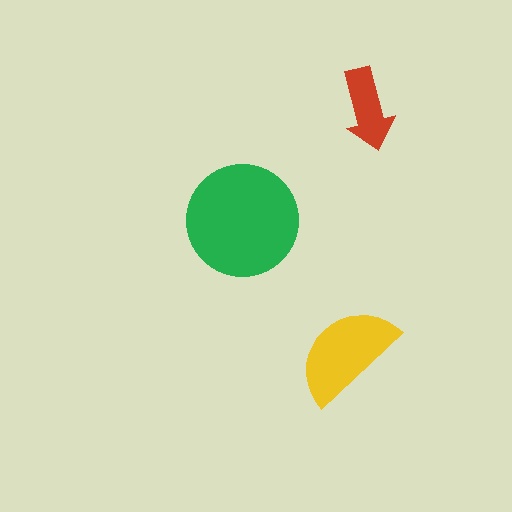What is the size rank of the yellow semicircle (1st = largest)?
2nd.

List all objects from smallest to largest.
The red arrow, the yellow semicircle, the green circle.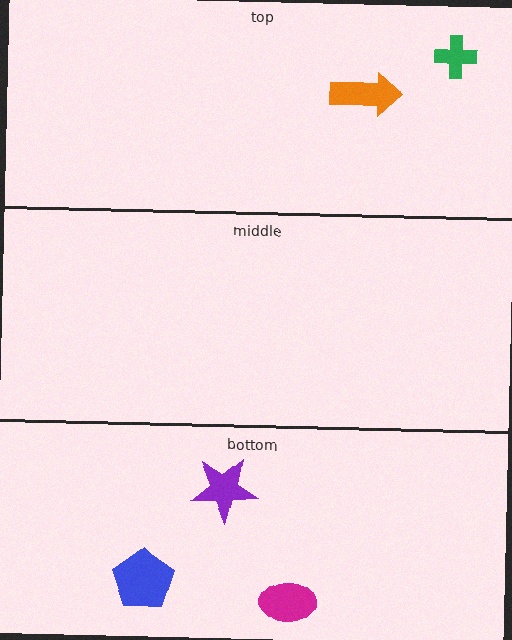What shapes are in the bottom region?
The blue pentagon, the purple star, the magenta ellipse.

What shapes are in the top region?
The orange arrow, the green cross.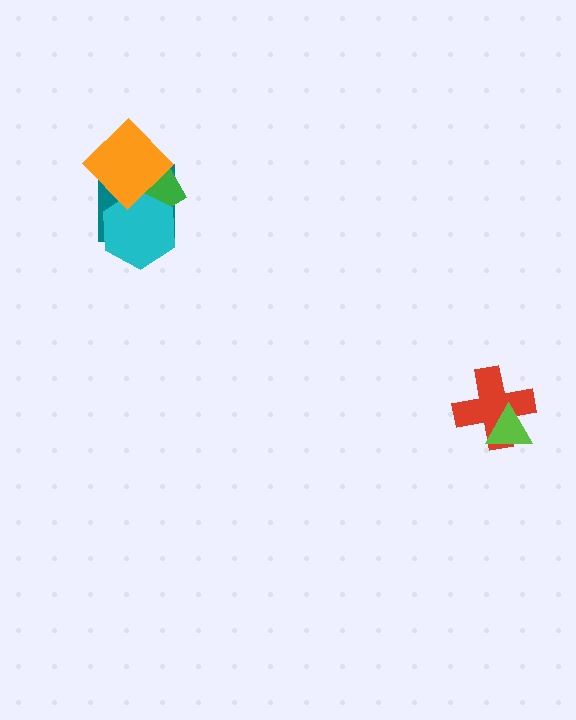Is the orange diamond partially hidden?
No, no other shape covers it.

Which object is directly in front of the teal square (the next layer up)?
The green diamond is directly in front of the teal square.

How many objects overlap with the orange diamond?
3 objects overlap with the orange diamond.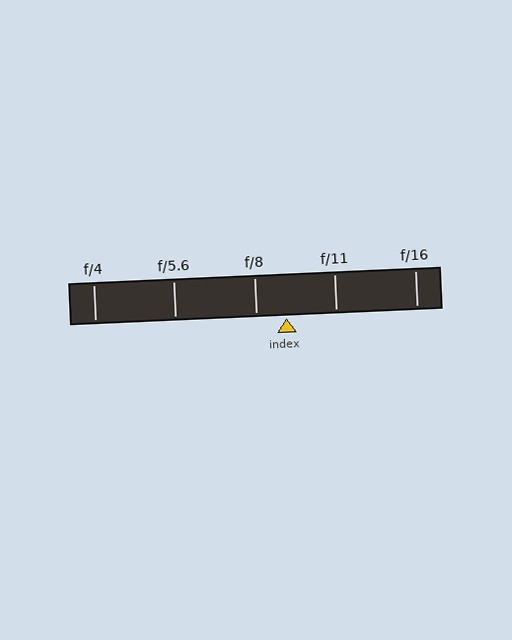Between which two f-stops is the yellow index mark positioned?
The index mark is between f/8 and f/11.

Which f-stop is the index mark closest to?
The index mark is closest to f/8.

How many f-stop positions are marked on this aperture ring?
There are 5 f-stop positions marked.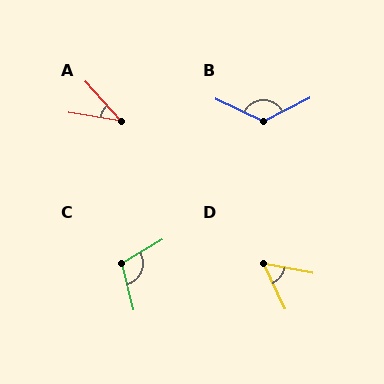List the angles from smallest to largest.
A (39°), D (54°), C (106°), B (127°).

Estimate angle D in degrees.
Approximately 54 degrees.